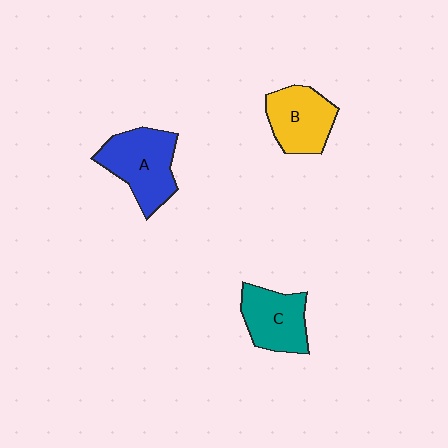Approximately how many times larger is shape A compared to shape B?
Approximately 1.2 times.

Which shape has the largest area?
Shape A (blue).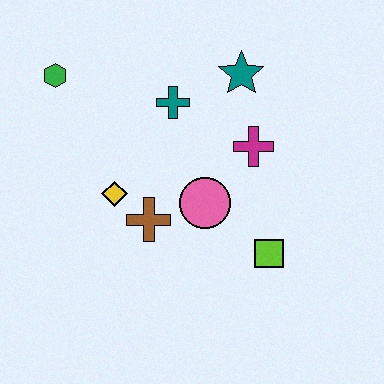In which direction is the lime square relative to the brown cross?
The lime square is to the right of the brown cross.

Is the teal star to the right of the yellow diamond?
Yes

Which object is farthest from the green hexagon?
The lime square is farthest from the green hexagon.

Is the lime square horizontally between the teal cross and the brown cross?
No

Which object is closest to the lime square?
The pink circle is closest to the lime square.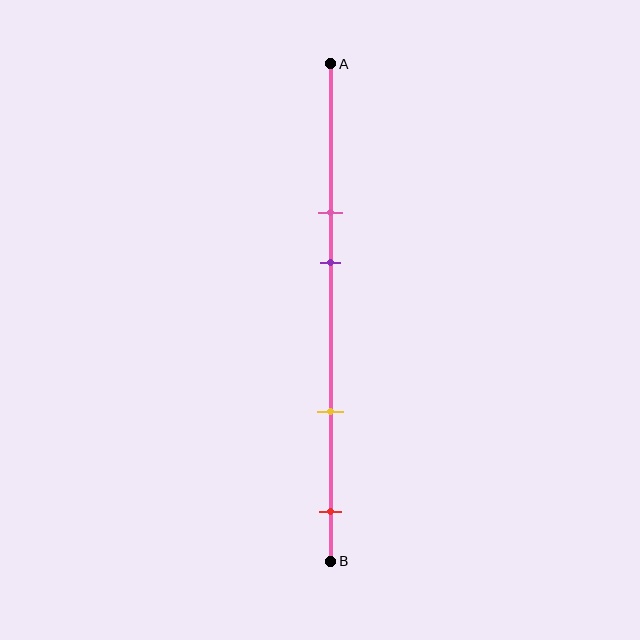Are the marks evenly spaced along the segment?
No, the marks are not evenly spaced.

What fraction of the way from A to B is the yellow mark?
The yellow mark is approximately 70% (0.7) of the way from A to B.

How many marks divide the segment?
There are 4 marks dividing the segment.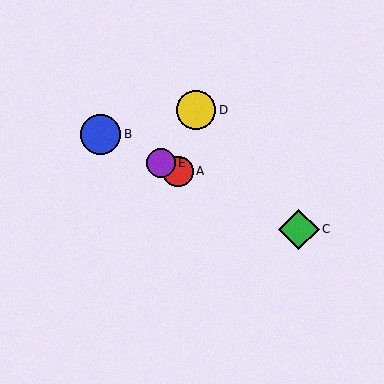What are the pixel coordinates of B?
Object B is at (101, 134).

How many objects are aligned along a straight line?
4 objects (A, B, C, E) are aligned along a straight line.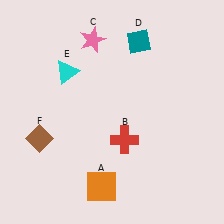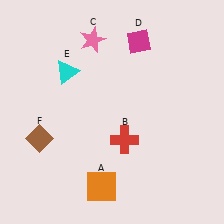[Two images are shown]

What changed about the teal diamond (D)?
In Image 1, D is teal. In Image 2, it changed to magenta.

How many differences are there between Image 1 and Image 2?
There is 1 difference between the two images.